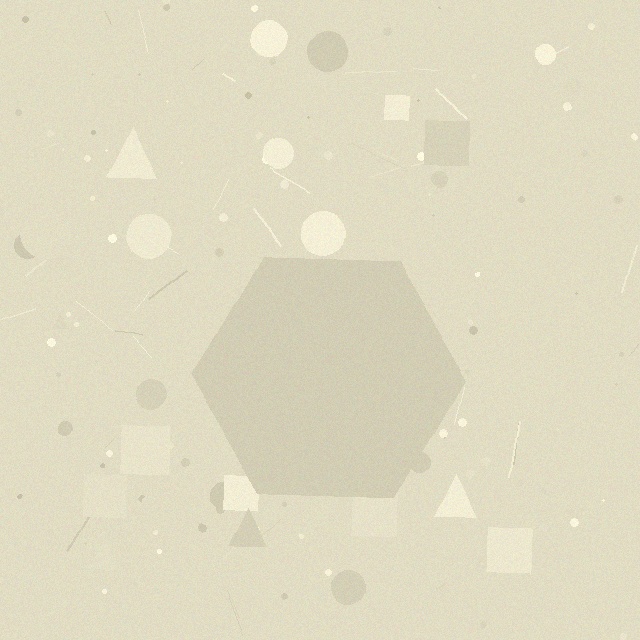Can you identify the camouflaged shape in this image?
The camouflaged shape is a hexagon.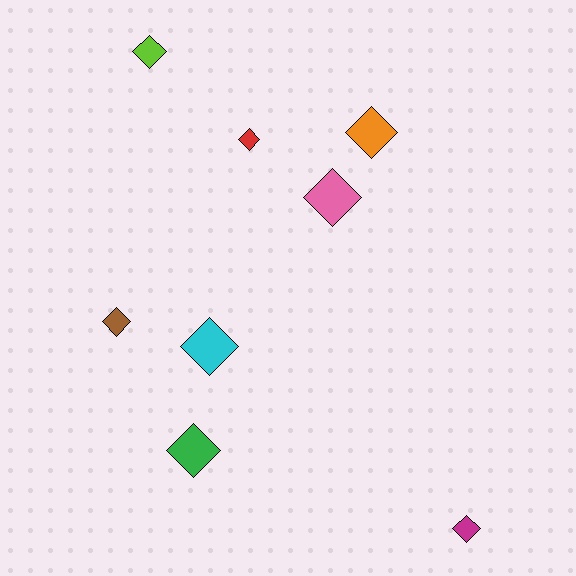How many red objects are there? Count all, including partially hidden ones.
There is 1 red object.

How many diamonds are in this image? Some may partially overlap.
There are 8 diamonds.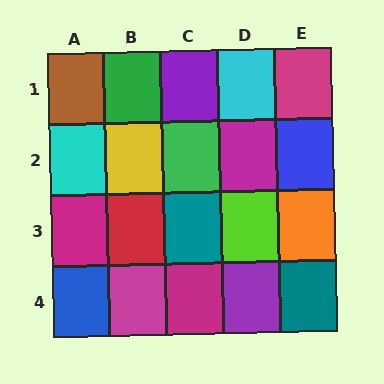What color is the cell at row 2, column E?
Blue.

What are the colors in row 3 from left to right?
Magenta, red, teal, lime, orange.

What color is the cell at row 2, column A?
Cyan.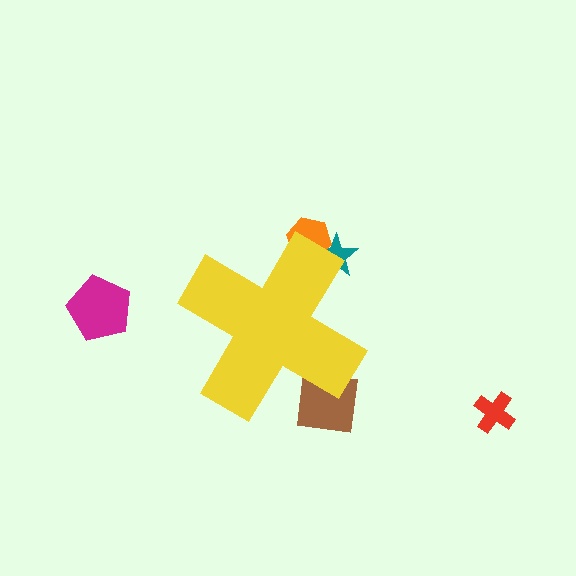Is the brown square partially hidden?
Yes, the brown square is partially hidden behind the yellow cross.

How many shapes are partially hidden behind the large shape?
3 shapes are partially hidden.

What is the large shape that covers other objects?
A yellow cross.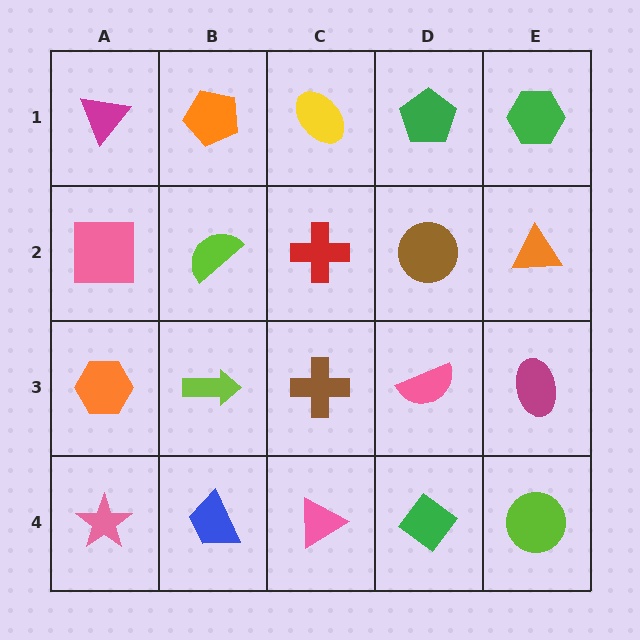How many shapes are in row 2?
5 shapes.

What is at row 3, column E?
A magenta ellipse.